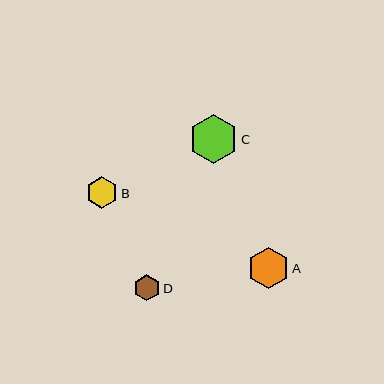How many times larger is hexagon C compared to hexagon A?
Hexagon C is approximately 1.2 times the size of hexagon A.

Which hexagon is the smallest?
Hexagon D is the smallest with a size of approximately 26 pixels.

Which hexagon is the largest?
Hexagon C is the largest with a size of approximately 49 pixels.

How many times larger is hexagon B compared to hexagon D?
Hexagon B is approximately 1.2 times the size of hexagon D.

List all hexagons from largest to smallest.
From largest to smallest: C, A, B, D.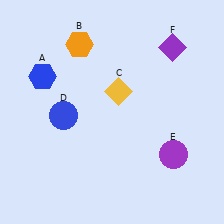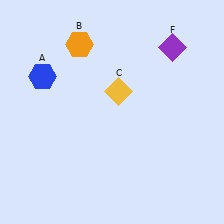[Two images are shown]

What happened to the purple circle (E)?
The purple circle (E) was removed in Image 2. It was in the bottom-right area of Image 1.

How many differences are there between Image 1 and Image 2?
There are 2 differences between the two images.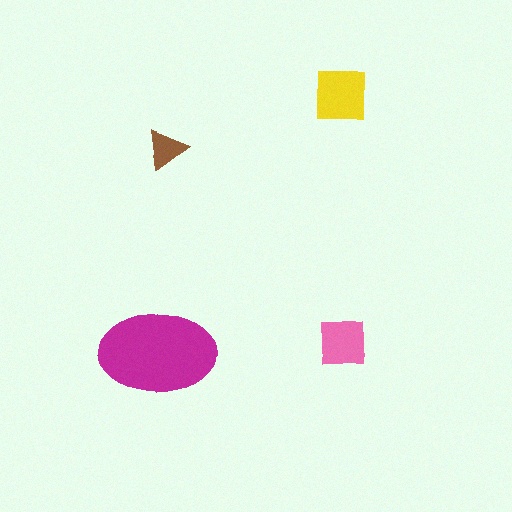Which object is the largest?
The magenta ellipse.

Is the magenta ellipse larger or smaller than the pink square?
Larger.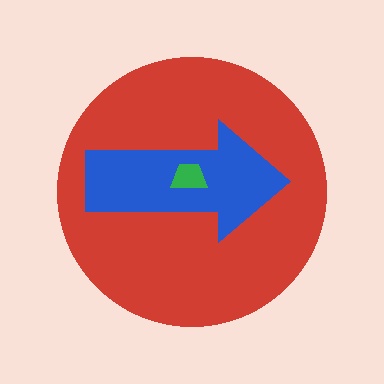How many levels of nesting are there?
3.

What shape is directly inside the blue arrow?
The green trapezoid.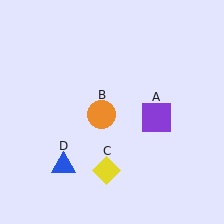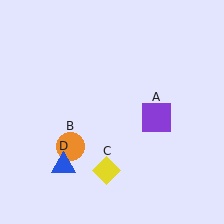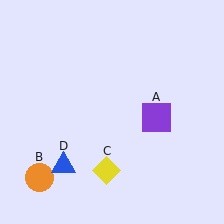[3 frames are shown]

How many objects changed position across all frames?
1 object changed position: orange circle (object B).